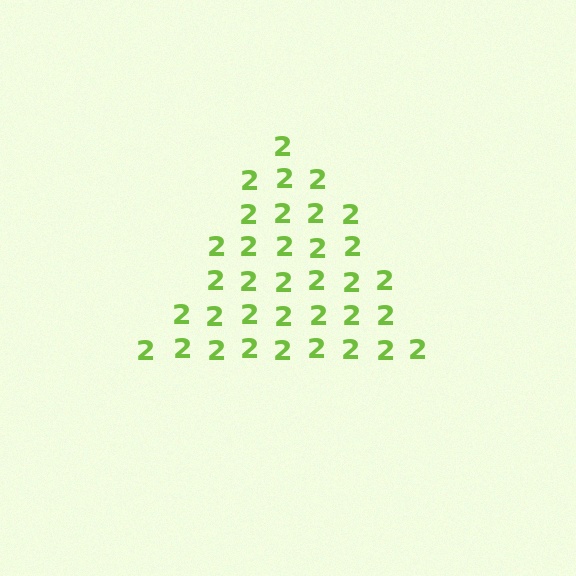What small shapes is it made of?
It is made of small digit 2's.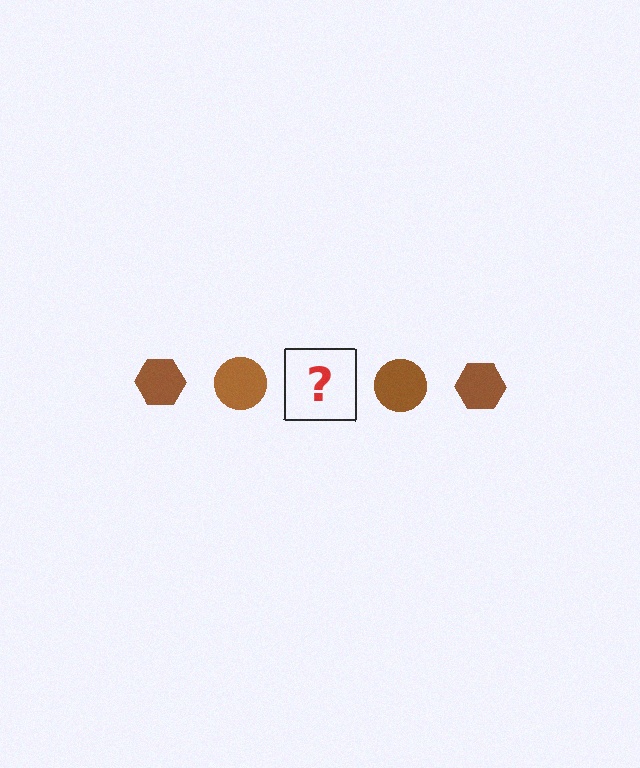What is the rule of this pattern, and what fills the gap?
The rule is that the pattern cycles through hexagon, circle shapes in brown. The gap should be filled with a brown hexagon.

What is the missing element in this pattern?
The missing element is a brown hexagon.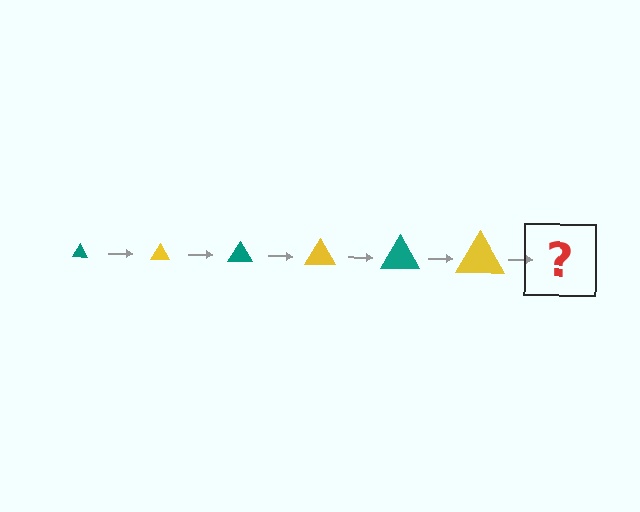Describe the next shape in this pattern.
It should be a teal triangle, larger than the previous one.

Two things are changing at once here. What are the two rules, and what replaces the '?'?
The two rules are that the triangle grows larger each step and the color cycles through teal and yellow. The '?' should be a teal triangle, larger than the previous one.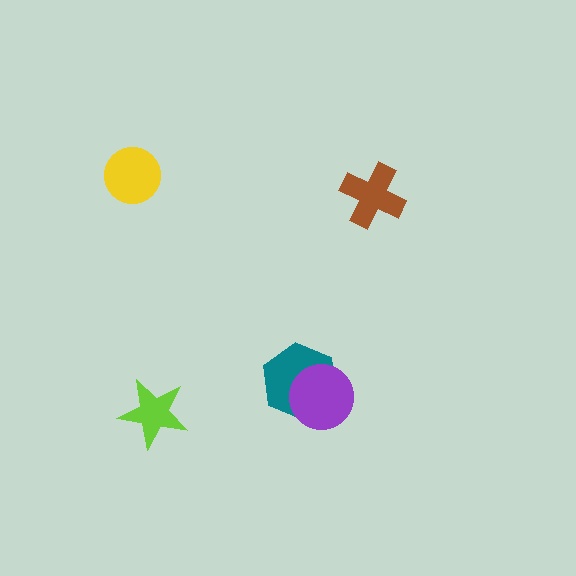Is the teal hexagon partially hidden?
Yes, it is partially covered by another shape.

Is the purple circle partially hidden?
No, no other shape covers it.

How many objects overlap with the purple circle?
1 object overlaps with the purple circle.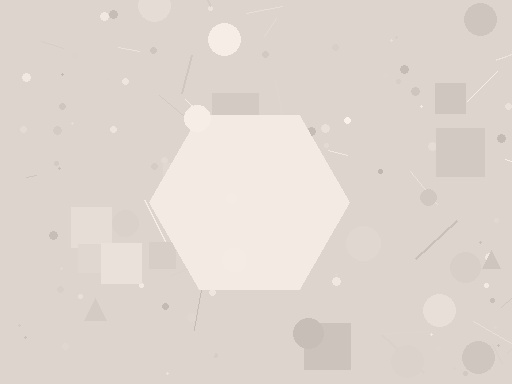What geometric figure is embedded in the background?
A hexagon is embedded in the background.